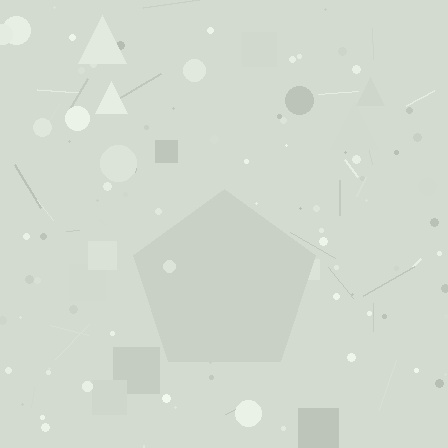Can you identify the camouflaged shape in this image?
The camouflaged shape is a pentagon.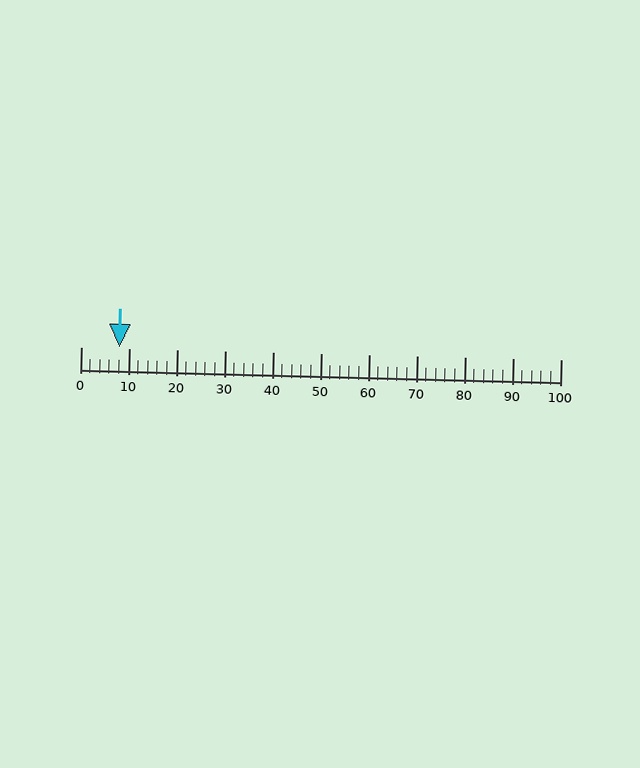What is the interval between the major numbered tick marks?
The major tick marks are spaced 10 units apart.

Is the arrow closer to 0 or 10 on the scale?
The arrow is closer to 10.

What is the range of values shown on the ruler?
The ruler shows values from 0 to 100.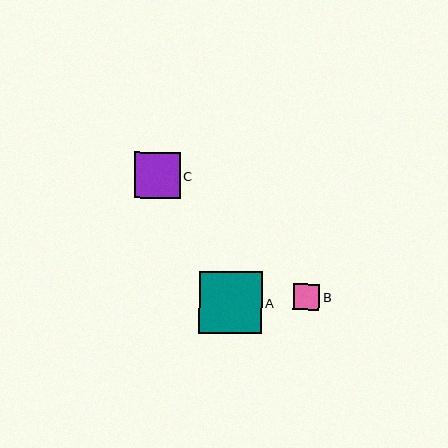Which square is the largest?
Square A is the largest with a size of approximately 63 pixels.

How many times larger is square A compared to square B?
Square A is approximately 2.4 times the size of square B.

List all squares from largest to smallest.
From largest to smallest: A, C, B.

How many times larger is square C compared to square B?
Square C is approximately 1.8 times the size of square B.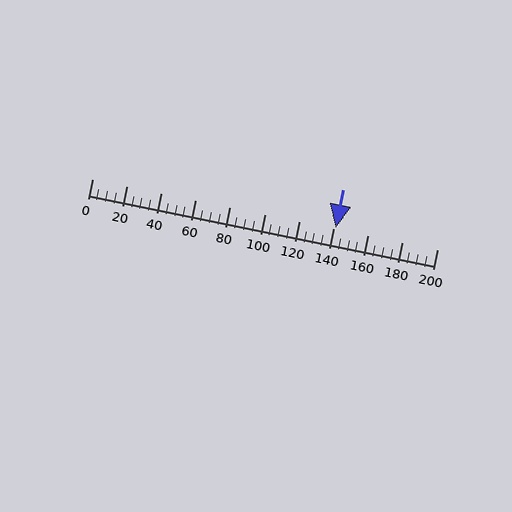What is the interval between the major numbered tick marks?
The major tick marks are spaced 20 units apart.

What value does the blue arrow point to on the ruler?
The blue arrow points to approximately 141.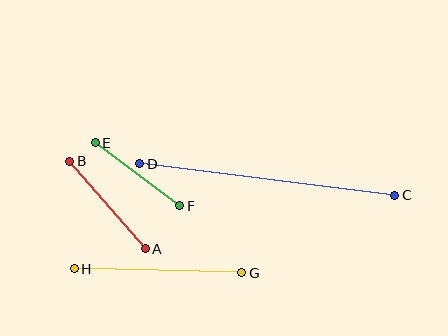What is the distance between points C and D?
The distance is approximately 257 pixels.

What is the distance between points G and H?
The distance is approximately 168 pixels.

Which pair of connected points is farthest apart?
Points C and D are farthest apart.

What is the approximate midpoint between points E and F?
The midpoint is at approximately (137, 174) pixels.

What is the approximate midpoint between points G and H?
The midpoint is at approximately (158, 271) pixels.